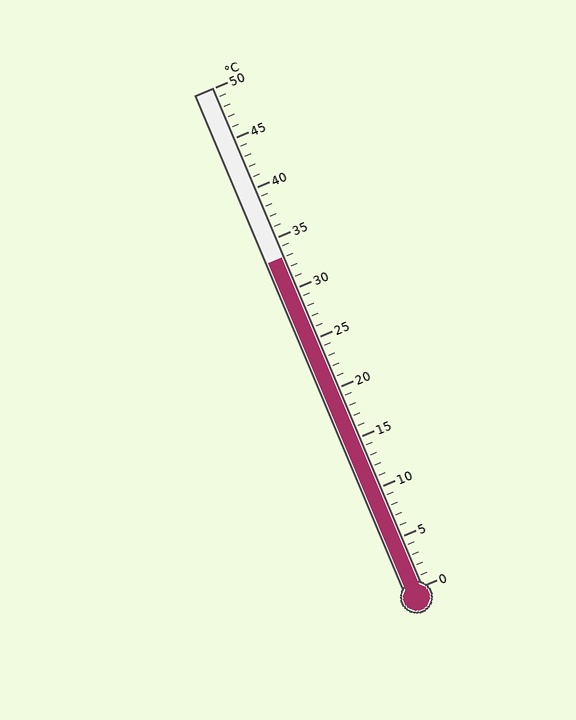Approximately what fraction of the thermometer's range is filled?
The thermometer is filled to approximately 65% of its range.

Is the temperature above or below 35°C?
The temperature is below 35°C.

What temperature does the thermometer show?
The thermometer shows approximately 33°C.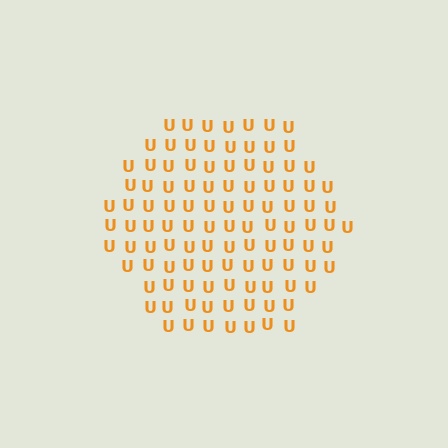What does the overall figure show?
The overall figure shows a hexagon.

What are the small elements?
The small elements are letter U's.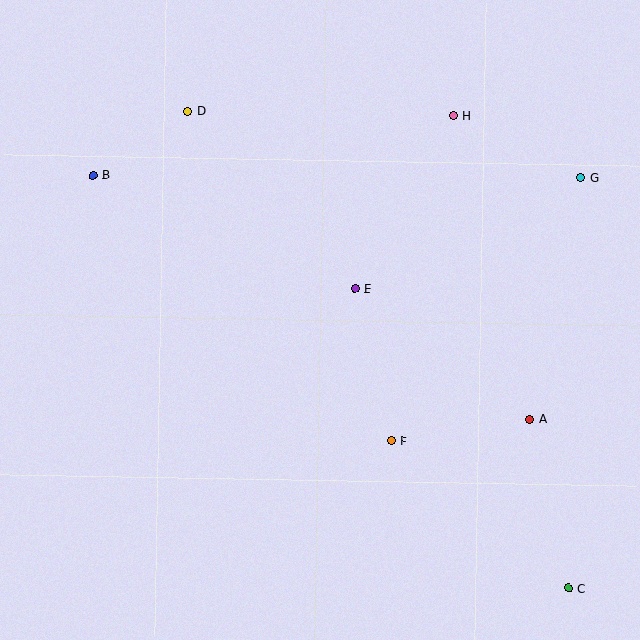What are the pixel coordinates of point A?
Point A is at (530, 419).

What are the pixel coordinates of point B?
Point B is at (93, 175).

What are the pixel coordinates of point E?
Point E is at (355, 288).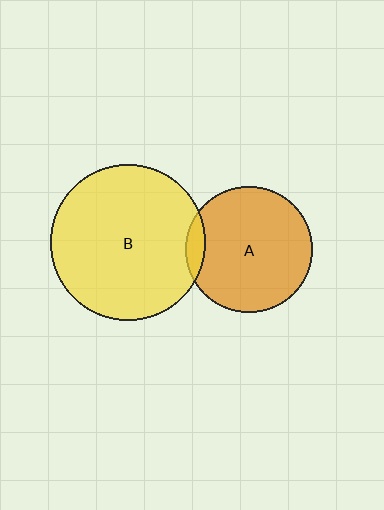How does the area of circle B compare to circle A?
Approximately 1.5 times.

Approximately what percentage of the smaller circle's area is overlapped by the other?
Approximately 10%.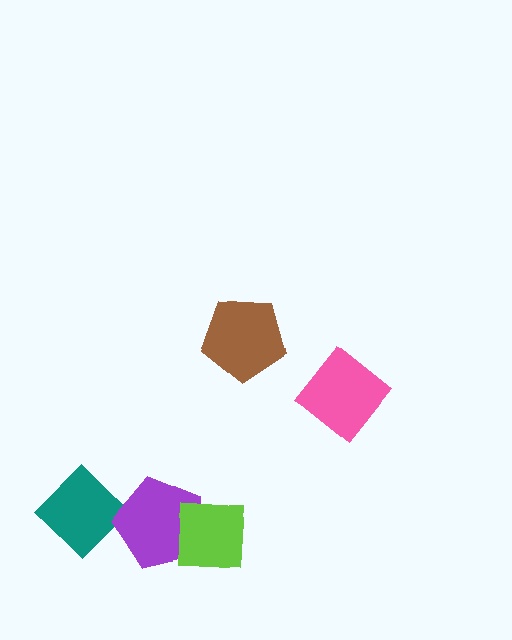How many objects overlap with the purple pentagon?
1 object overlaps with the purple pentagon.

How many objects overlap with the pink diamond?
0 objects overlap with the pink diamond.